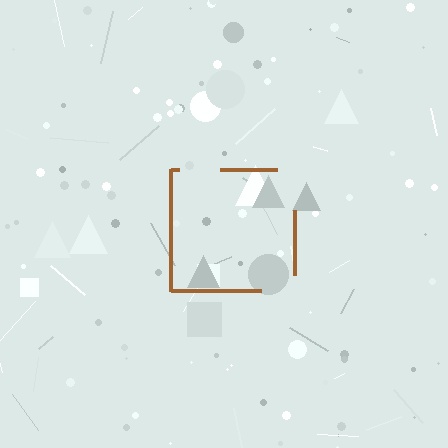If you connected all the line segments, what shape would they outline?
They would outline a square.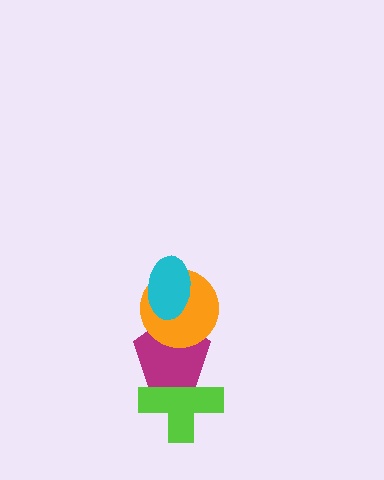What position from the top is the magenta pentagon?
The magenta pentagon is 3rd from the top.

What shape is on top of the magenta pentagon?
The orange circle is on top of the magenta pentagon.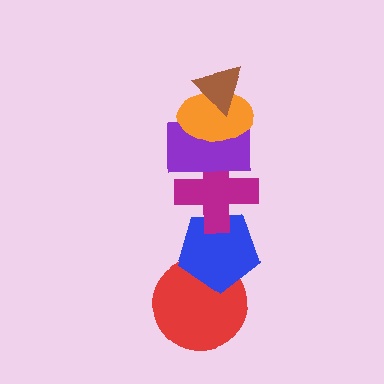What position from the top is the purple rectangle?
The purple rectangle is 3rd from the top.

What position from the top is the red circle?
The red circle is 6th from the top.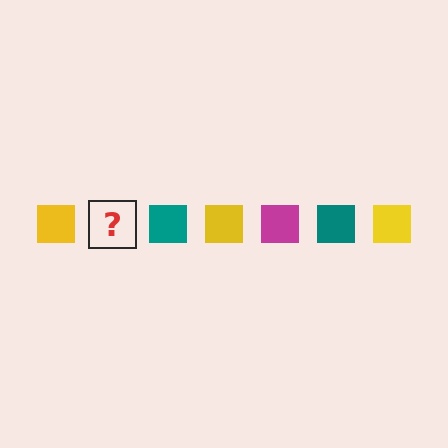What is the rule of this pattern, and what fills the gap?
The rule is that the pattern cycles through yellow, magenta, teal squares. The gap should be filled with a magenta square.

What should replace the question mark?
The question mark should be replaced with a magenta square.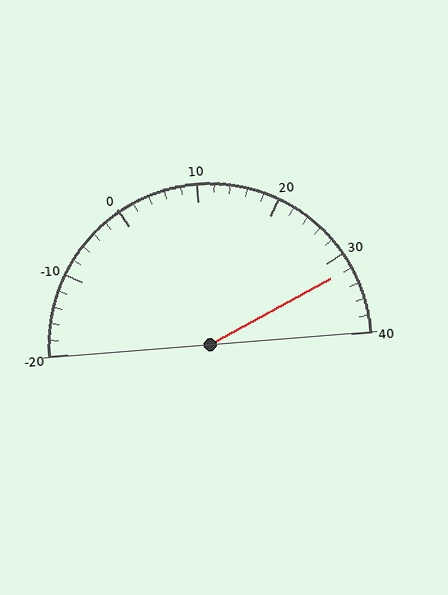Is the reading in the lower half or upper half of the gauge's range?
The reading is in the upper half of the range (-20 to 40).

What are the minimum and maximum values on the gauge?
The gauge ranges from -20 to 40.